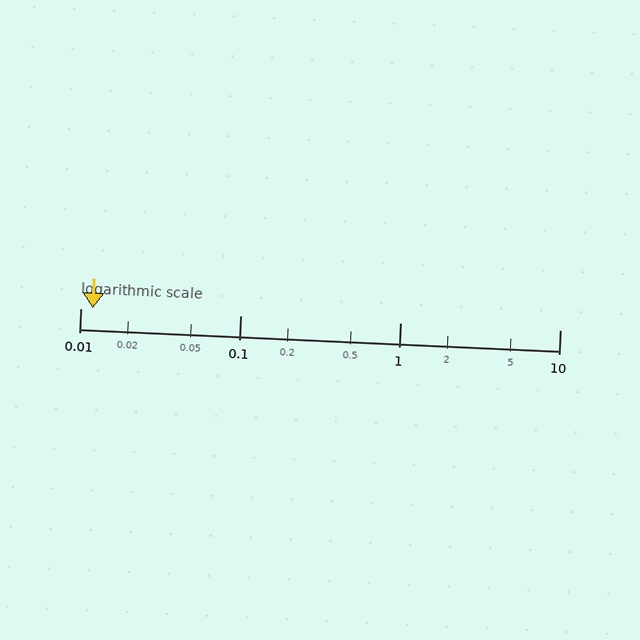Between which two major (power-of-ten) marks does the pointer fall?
The pointer is between 0.01 and 0.1.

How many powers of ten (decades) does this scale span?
The scale spans 3 decades, from 0.01 to 10.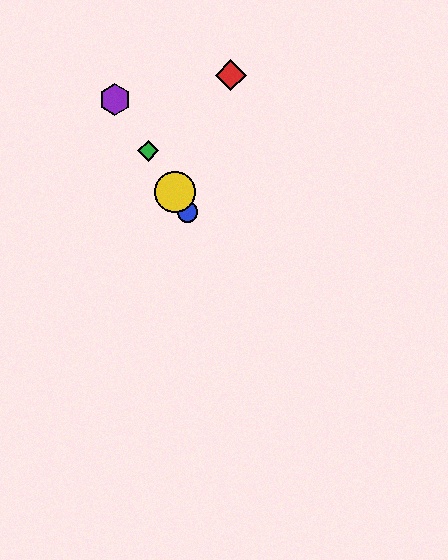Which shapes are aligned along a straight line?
The blue circle, the green diamond, the yellow circle, the purple hexagon are aligned along a straight line.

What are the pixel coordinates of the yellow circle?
The yellow circle is at (175, 192).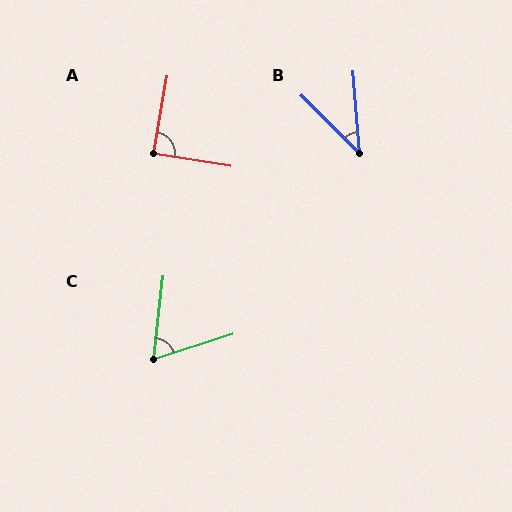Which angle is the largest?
A, at approximately 89 degrees.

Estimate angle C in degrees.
Approximately 66 degrees.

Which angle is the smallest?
B, at approximately 41 degrees.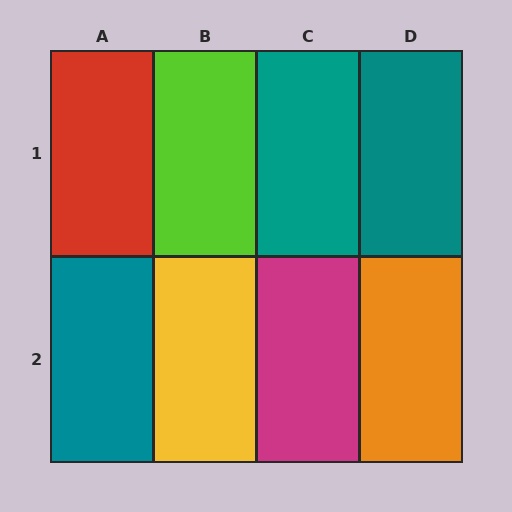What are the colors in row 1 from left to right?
Red, lime, teal, teal.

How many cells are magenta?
1 cell is magenta.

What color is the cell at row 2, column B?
Yellow.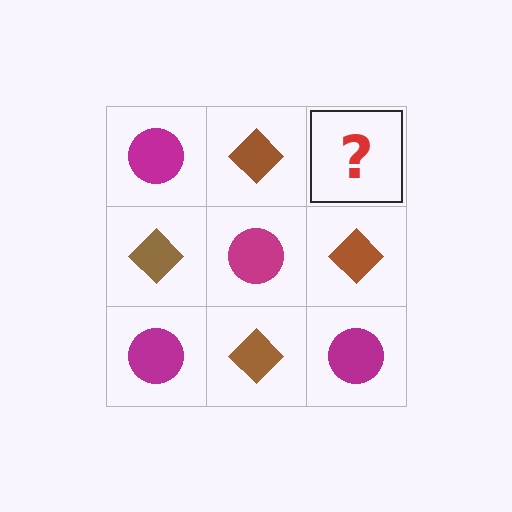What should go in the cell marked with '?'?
The missing cell should contain a magenta circle.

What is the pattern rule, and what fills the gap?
The rule is that it alternates magenta circle and brown diamond in a checkerboard pattern. The gap should be filled with a magenta circle.